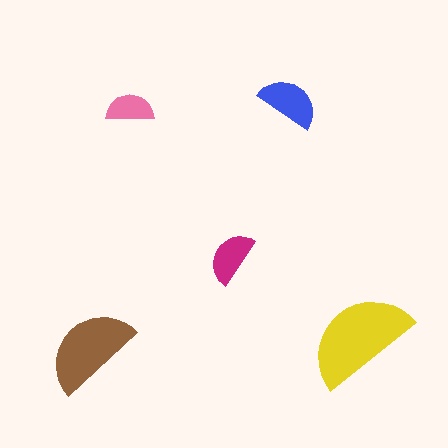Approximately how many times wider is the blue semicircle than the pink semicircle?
About 1.5 times wider.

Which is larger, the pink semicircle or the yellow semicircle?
The yellow one.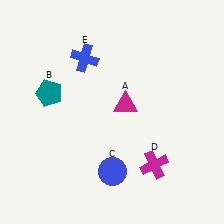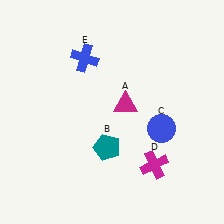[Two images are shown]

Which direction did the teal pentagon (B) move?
The teal pentagon (B) moved right.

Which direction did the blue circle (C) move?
The blue circle (C) moved right.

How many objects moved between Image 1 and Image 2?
2 objects moved between the two images.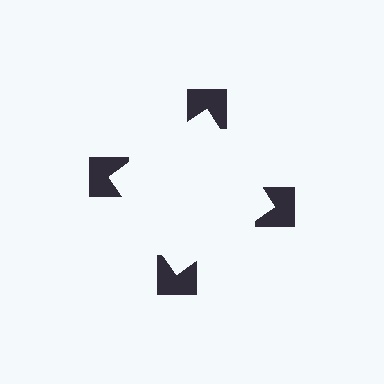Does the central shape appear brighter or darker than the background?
It typically appears slightly brighter than the background, even though no actual brightness change is drawn.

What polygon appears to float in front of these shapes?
An illusory square — its edges are inferred from the aligned wedge cuts in the notched squares, not physically drawn.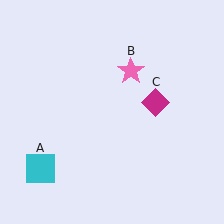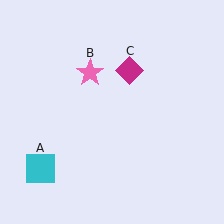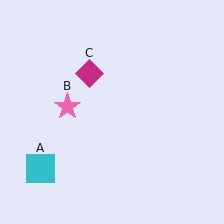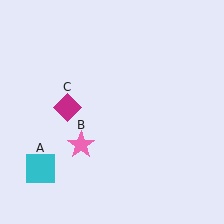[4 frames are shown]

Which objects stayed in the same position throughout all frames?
Cyan square (object A) remained stationary.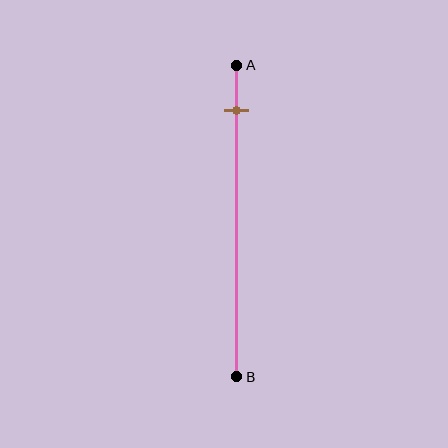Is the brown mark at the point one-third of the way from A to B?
No, the mark is at about 15% from A, not at the 33% one-third point.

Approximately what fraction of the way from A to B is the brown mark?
The brown mark is approximately 15% of the way from A to B.